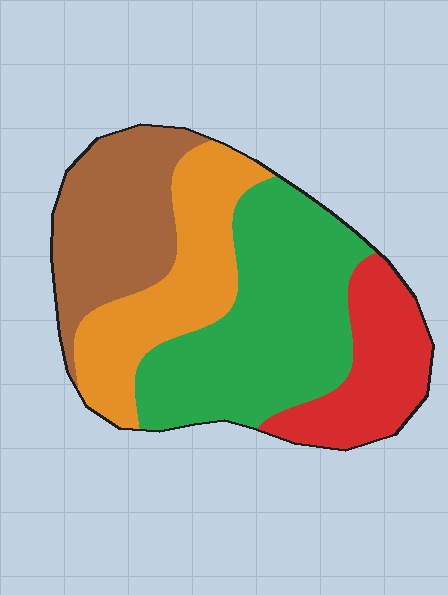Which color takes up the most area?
Green, at roughly 35%.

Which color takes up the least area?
Red, at roughly 15%.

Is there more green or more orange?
Green.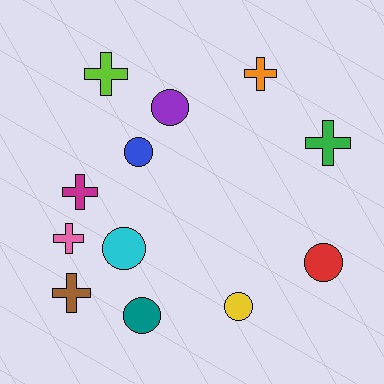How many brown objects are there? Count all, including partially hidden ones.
There is 1 brown object.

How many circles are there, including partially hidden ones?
There are 6 circles.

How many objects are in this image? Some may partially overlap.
There are 12 objects.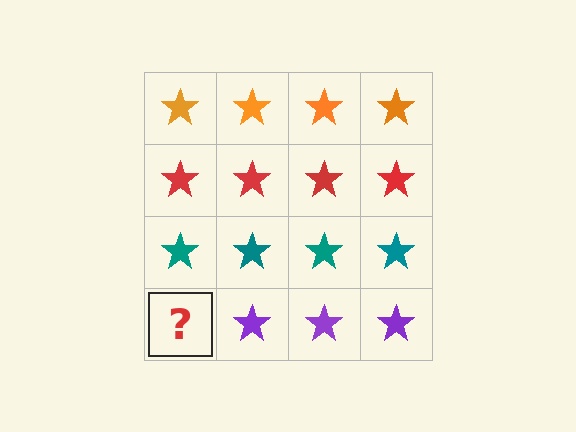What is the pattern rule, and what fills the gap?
The rule is that each row has a consistent color. The gap should be filled with a purple star.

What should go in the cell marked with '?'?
The missing cell should contain a purple star.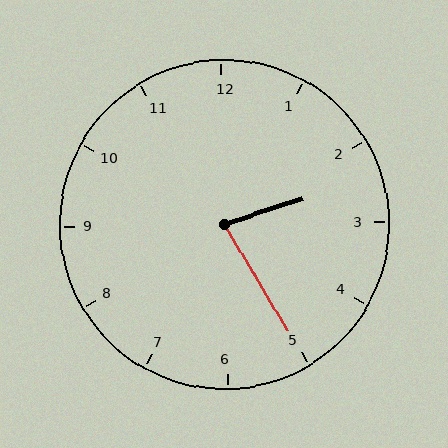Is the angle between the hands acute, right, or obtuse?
It is acute.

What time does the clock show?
2:25.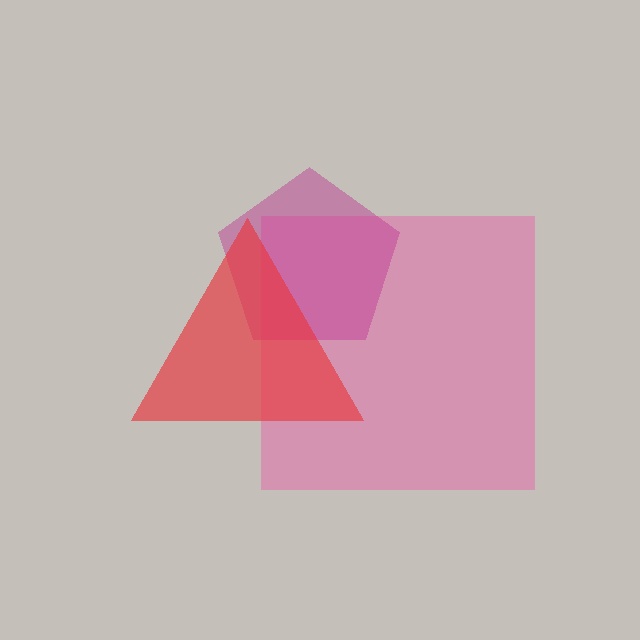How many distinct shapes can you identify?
There are 3 distinct shapes: a pink square, a magenta pentagon, a red triangle.